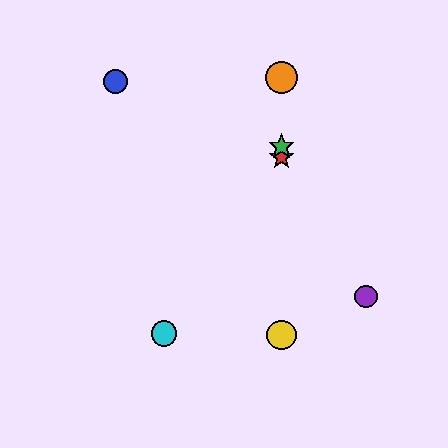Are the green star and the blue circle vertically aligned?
No, the green star is at x≈282 and the blue circle is at x≈115.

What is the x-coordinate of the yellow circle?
The yellow circle is at x≈282.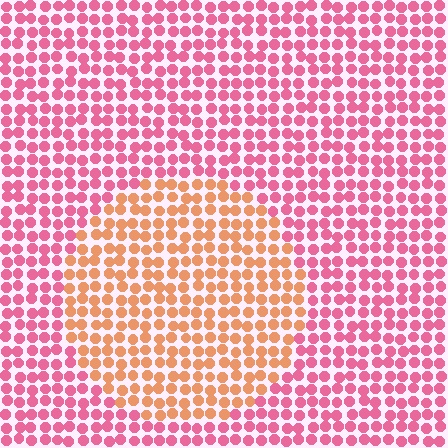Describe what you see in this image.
The image is filled with small pink elements in a uniform arrangement. A circle-shaped region is visible where the elements are tinted to a slightly different hue, forming a subtle color boundary.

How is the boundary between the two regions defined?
The boundary is defined purely by a slight shift in hue (about 45 degrees). Spacing, size, and orientation are identical on both sides.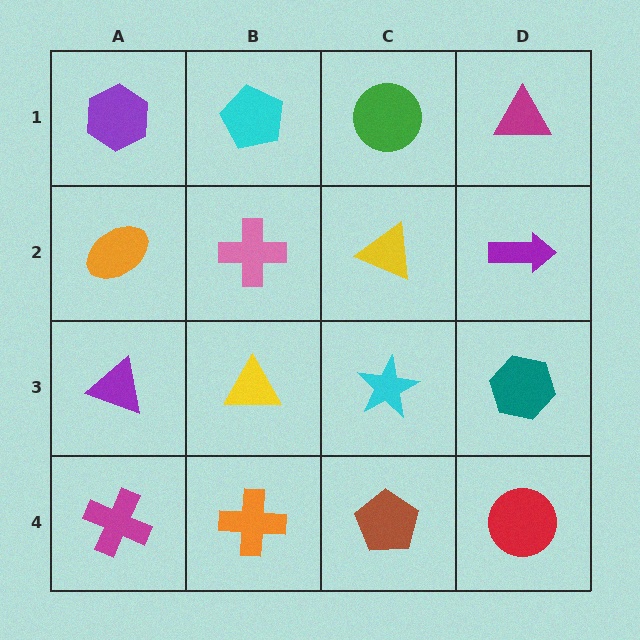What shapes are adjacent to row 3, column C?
A yellow triangle (row 2, column C), a brown pentagon (row 4, column C), a yellow triangle (row 3, column B), a teal hexagon (row 3, column D).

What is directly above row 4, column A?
A purple triangle.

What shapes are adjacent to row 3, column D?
A purple arrow (row 2, column D), a red circle (row 4, column D), a cyan star (row 3, column C).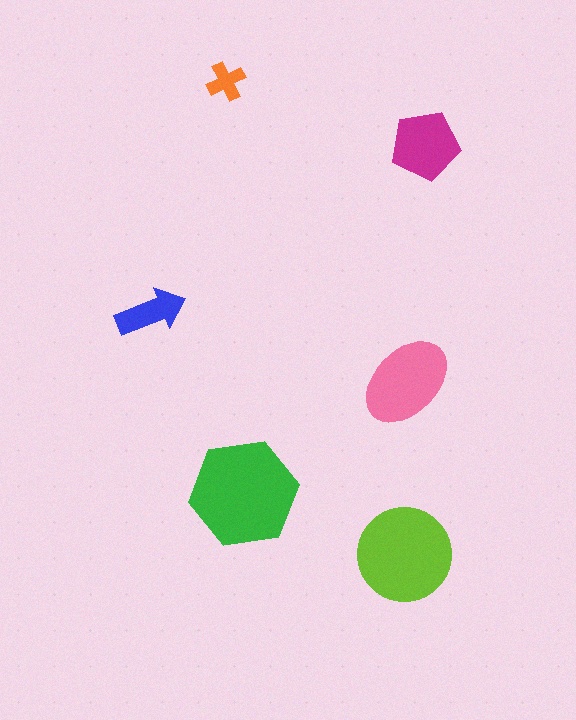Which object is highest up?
The orange cross is topmost.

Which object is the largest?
The green hexagon.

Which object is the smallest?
The orange cross.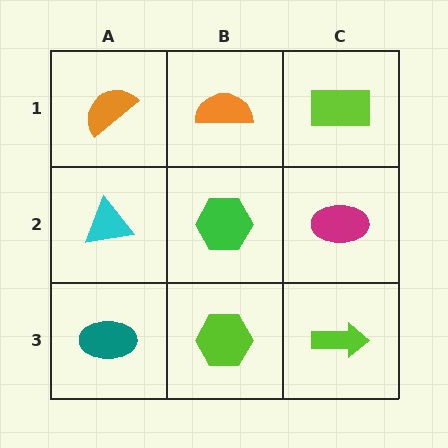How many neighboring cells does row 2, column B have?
4.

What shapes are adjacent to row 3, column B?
A green hexagon (row 2, column B), a teal ellipse (row 3, column A), a lime arrow (row 3, column C).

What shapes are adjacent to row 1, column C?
A magenta ellipse (row 2, column C), an orange semicircle (row 1, column B).